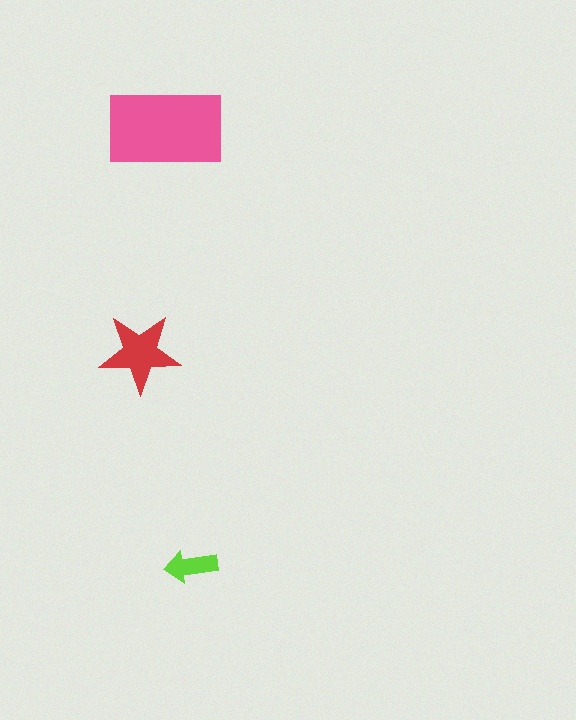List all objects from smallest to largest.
The lime arrow, the red star, the pink rectangle.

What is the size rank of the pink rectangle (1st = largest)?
1st.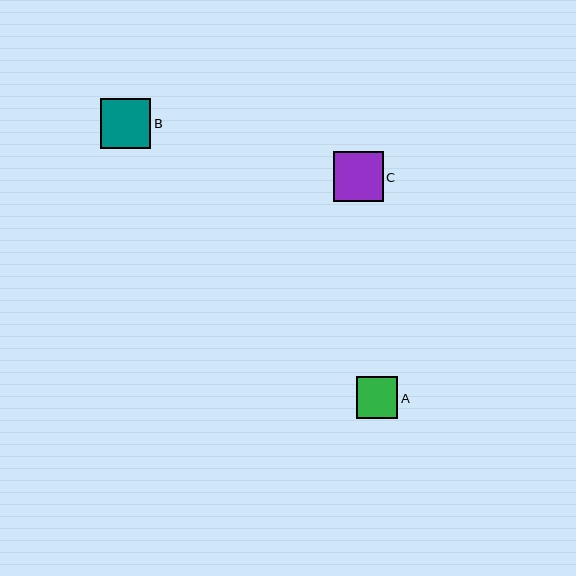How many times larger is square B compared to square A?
Square B is approximately 1.2 times the size of square A.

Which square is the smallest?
Square A is the smallest with a size of approximately 42 pixels.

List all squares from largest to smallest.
From largest to smallest: B, C, A.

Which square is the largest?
Square B is the largest with a size of approximately 50 pixels.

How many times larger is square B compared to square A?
Square B is approximately 1.2 times the size of square A.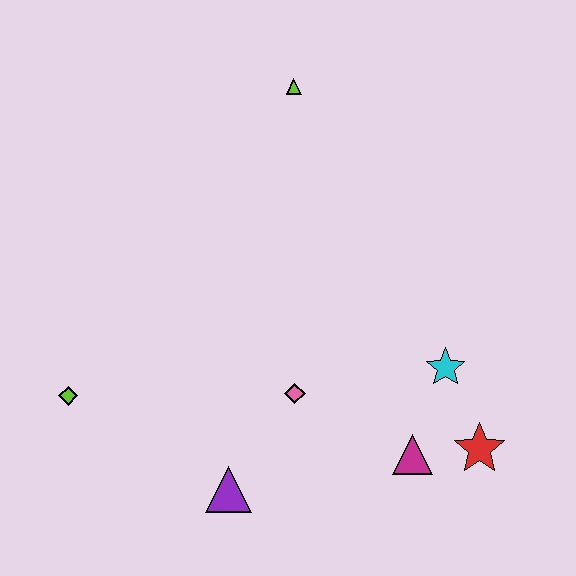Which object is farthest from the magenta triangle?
The lime triangle is farthest from the magenta triangle.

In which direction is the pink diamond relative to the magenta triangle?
The pink diamond is to the left of the magenta triangle.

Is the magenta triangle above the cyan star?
No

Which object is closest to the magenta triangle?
The red star is closest to the magenta triangle.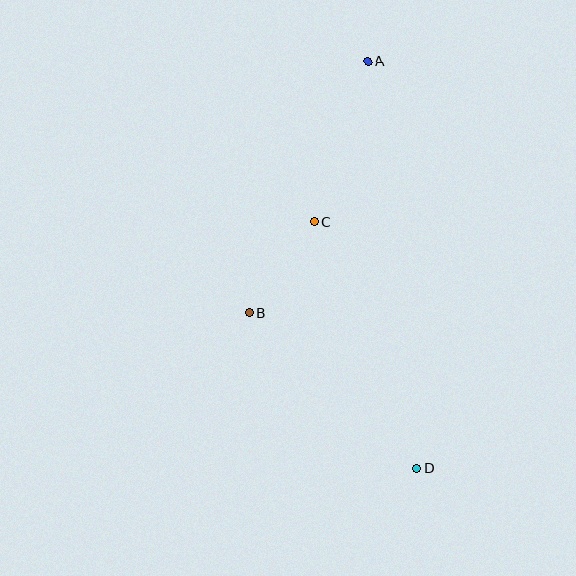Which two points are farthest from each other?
Points A and D are farthest from each other.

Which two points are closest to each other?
Points B and C are closest to each other.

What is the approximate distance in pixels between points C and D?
The distance between C and D is approximately 267 pixels.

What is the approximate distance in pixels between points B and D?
The distance between B and D is approximately 228 pixels.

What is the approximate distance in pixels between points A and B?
The distance between A and B is approximately 278 pixels.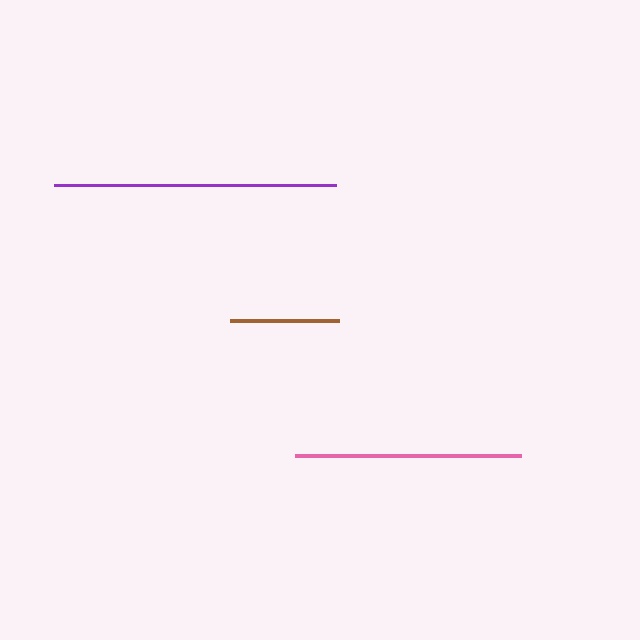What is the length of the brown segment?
The brown segment is approximately 109 pixels long.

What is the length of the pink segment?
The pink segment is approximately 225 pixels long.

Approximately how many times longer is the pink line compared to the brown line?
The pink line is approximately 2.1 times the length of the brown line.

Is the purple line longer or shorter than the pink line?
The purple line is longer than the pink line.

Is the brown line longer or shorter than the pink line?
The pink line is longer than the brown line.